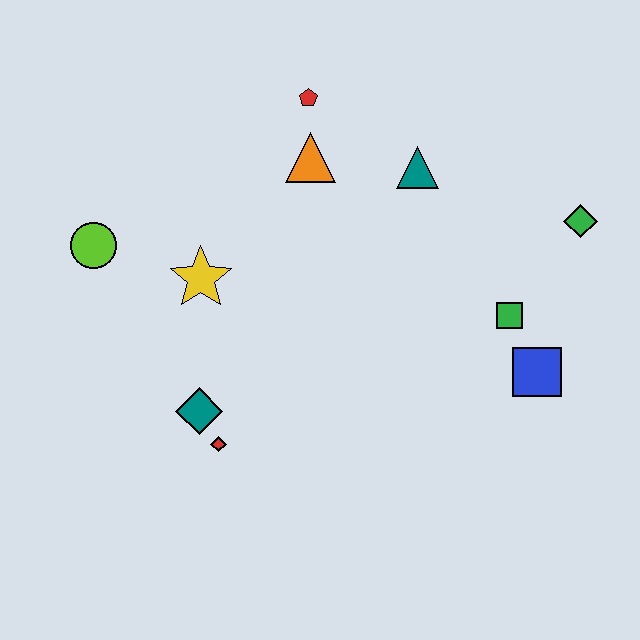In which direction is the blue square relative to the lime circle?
The blue square is to the right of the lime circle.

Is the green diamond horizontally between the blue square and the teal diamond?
No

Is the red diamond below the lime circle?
Yes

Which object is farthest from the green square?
The lime circle is farthest from the green square.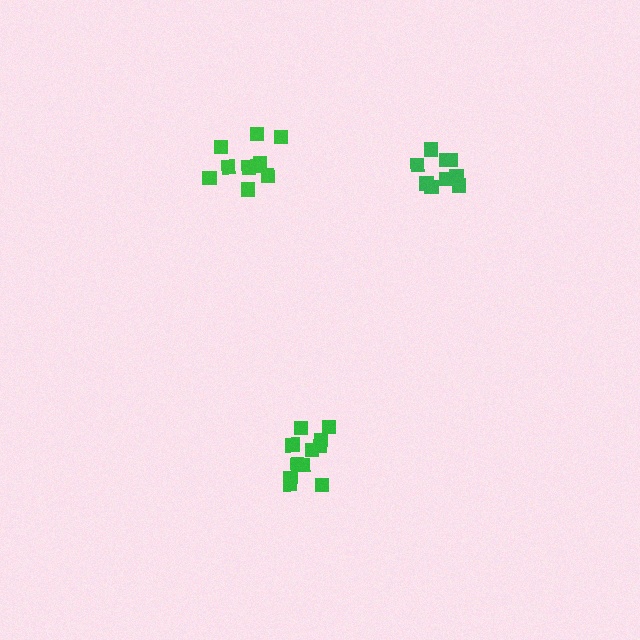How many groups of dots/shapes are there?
There are 3 groups.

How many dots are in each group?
Group 1: 12 dots, Group 2: 9 dots, Group 3: 10 dots (31 total).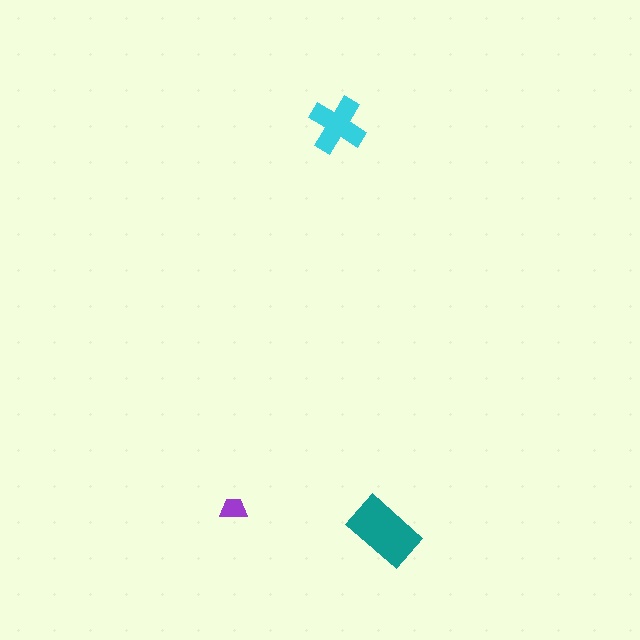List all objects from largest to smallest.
The teal rectangle, the cyan cross, the purple trapezoid.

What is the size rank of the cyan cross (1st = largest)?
2nd.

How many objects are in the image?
There are 3 objects in the image.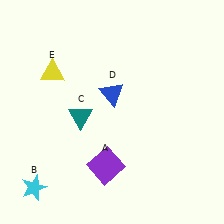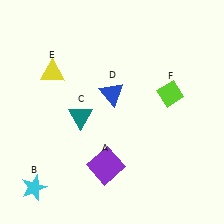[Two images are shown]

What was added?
A lime diamond (F) was added in Image 2.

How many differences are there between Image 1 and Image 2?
There is 1 difference between the two images.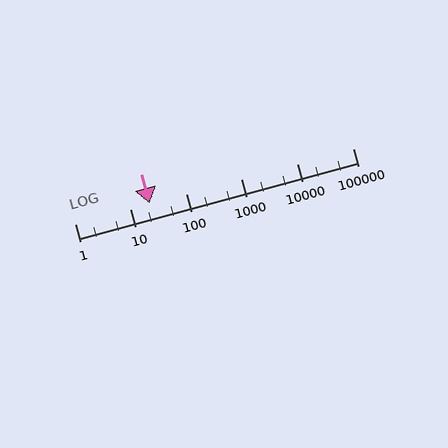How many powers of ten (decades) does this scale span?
The scale spans 5 decades, from 1 to 100000.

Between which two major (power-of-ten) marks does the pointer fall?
The pointer is between 10 and 100.